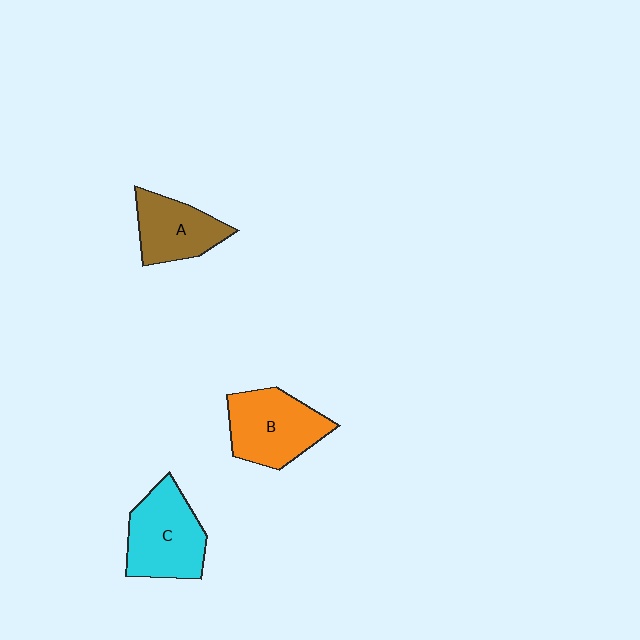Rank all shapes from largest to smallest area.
From largest to smallest: C (cyan), B (orange), A (brown).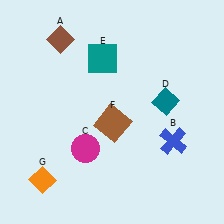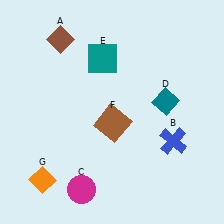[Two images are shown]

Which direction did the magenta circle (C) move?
The magenta circle (C) moved down.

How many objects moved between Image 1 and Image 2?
1 object moved between the two images.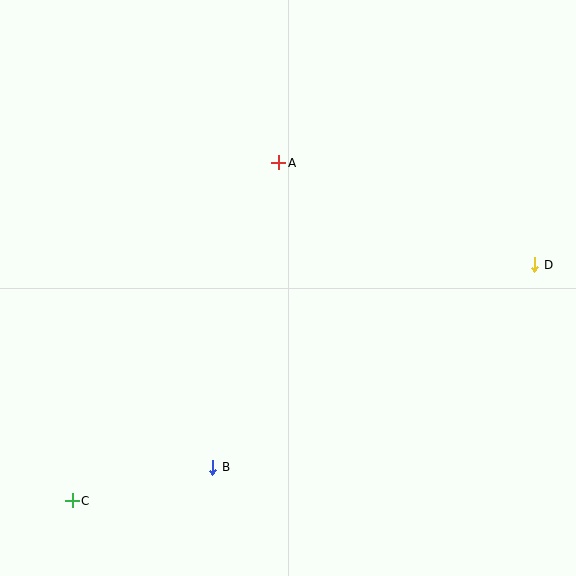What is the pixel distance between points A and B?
The distance between A and B is 312 pixels.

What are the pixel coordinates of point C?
Point C is at (72, 501).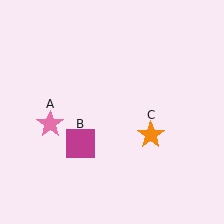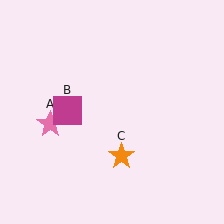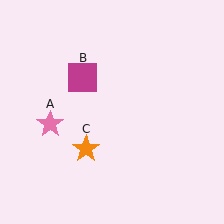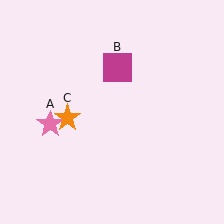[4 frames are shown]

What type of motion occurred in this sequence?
The magenta square (object B), orange star (object C) rotated clockwise around the center of the scene.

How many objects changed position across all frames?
2 objects changed position: magenta square (object B), orange star (object C).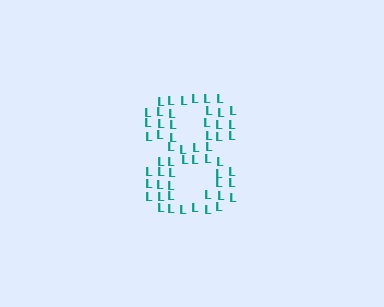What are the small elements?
The small elements are letter L's.